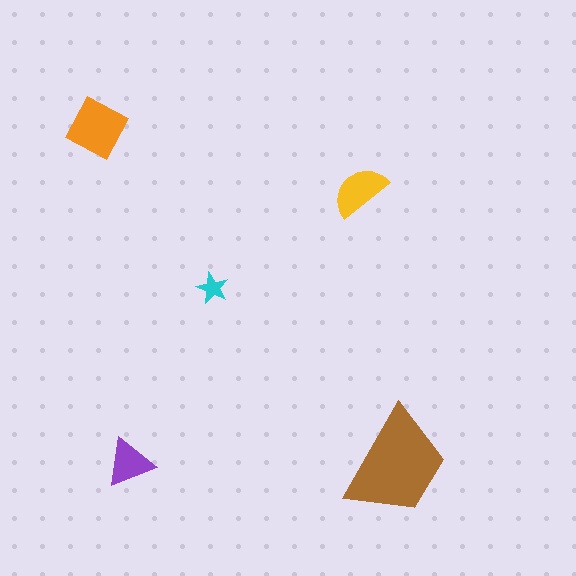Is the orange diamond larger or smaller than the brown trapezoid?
Smaller.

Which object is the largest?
The brown trapezoid.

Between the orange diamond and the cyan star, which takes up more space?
The orange diamond.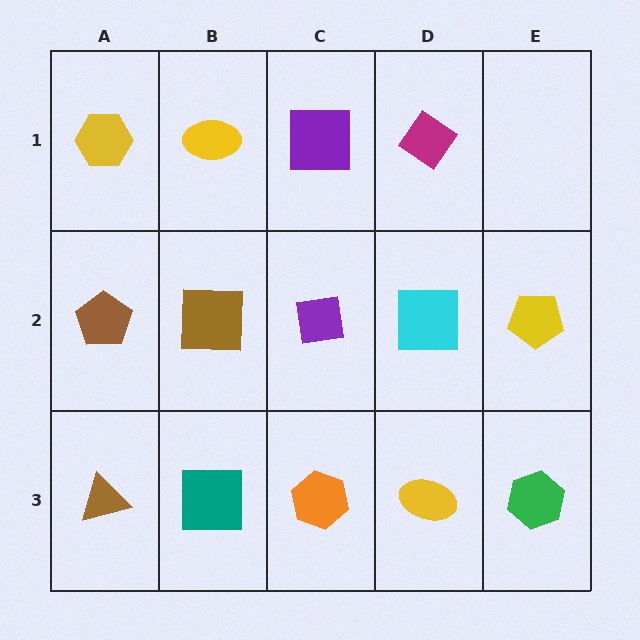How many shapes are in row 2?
5 shapes.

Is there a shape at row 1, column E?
No, that cell is empty.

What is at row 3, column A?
A brown triangle.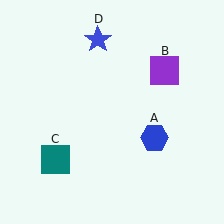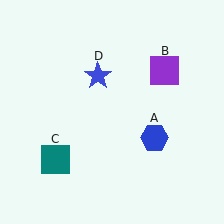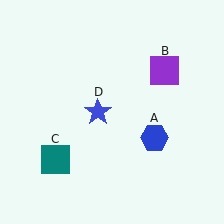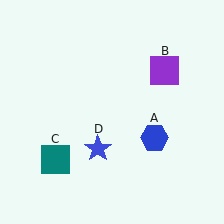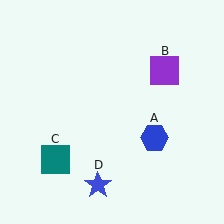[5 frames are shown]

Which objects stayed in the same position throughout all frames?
Blue hexagon (object A) and purple square (object B) and teal square (object C) remained stationary.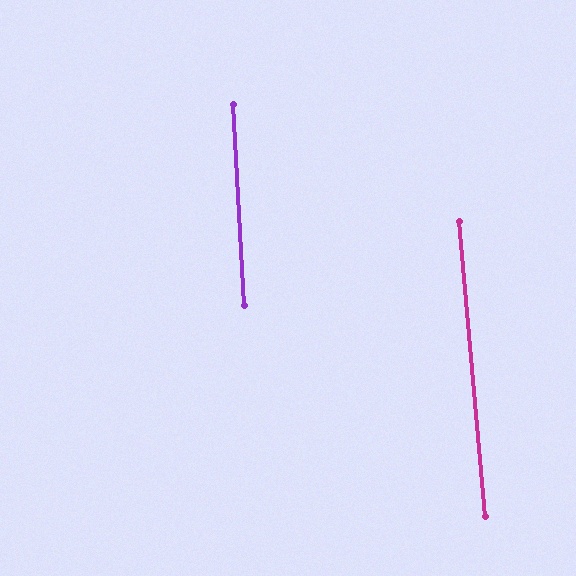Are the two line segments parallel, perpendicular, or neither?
Parallel — their directions differ by only 1.9°.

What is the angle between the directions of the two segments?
Approximately 2 degrees.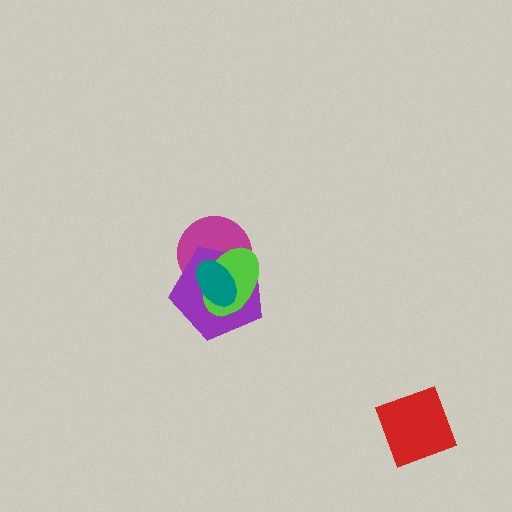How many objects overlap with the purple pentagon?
3 objects overlap with the purple pentagon.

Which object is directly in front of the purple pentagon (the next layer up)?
The lime ellipse is directly in front of the purple pentagon.